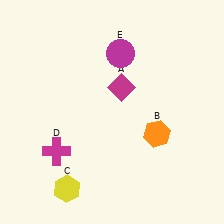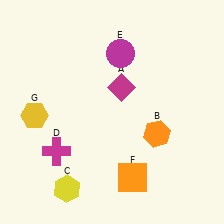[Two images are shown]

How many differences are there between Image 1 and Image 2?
There are 2 differences between the two images.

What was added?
An orange square (F), a yellow hexagon (G) were added in Image 2.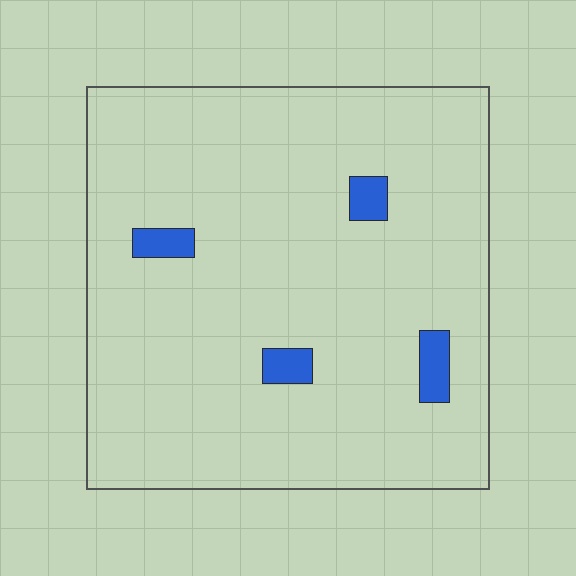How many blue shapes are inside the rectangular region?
4.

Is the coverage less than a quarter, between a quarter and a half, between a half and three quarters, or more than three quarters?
Less than a quarter.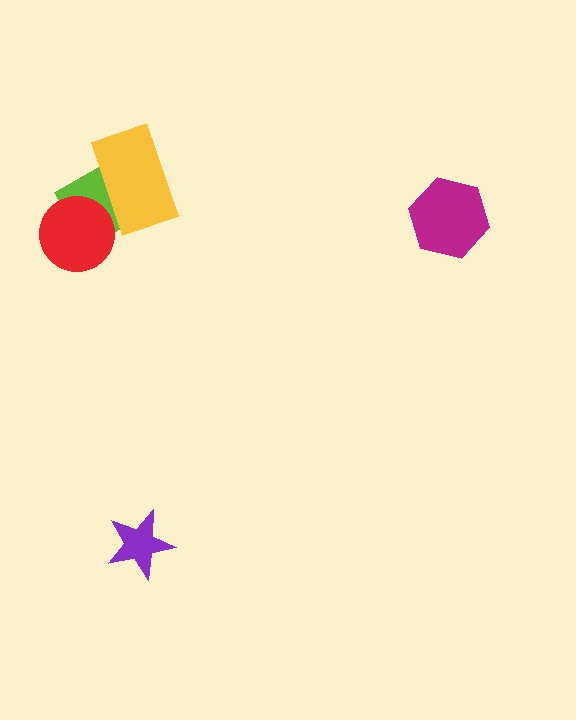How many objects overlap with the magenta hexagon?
0 objects overlap with the magenta hexagon.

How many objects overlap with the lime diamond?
2 objects overlap with the lime diamond.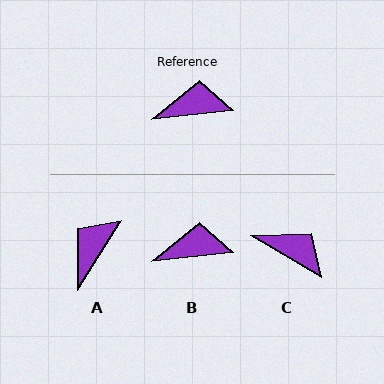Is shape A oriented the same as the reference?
No, it is off by about 52 degrees.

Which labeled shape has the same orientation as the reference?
B.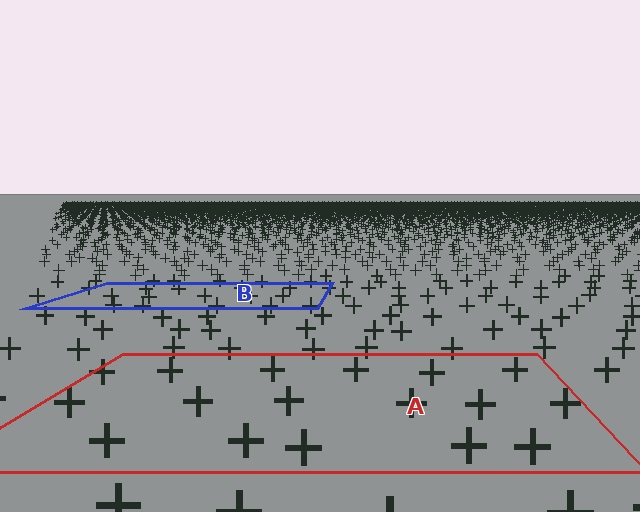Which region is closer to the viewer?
Region A is closer. The texture elements there are larger and more spread out.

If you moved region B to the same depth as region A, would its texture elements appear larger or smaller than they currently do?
They would appear larger. At a closer depth, the same texture elements are projected at a bigger on-screen size.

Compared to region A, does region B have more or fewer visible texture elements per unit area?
Region B has more texture elements per unit area — they are packed more densely because it is farther away.